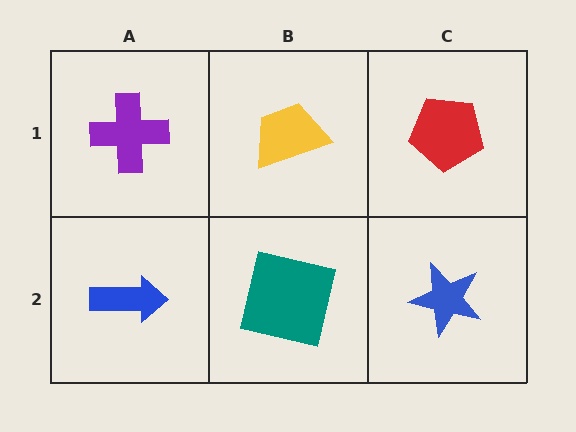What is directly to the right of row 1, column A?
A yellow trapezoid.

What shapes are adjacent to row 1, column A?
A blue arrow (row 2, column A), a yellow trapezoid (row 1, column B).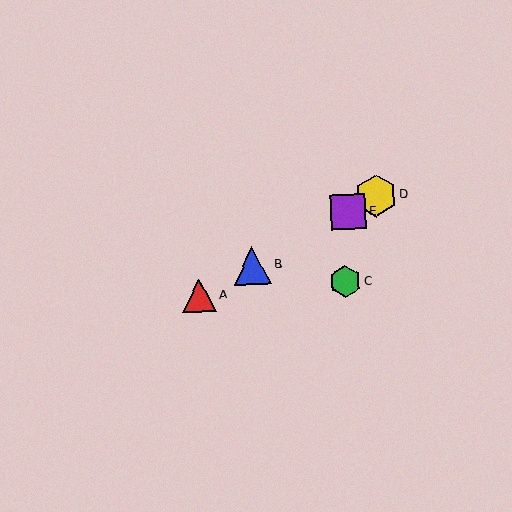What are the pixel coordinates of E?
Object E is at (348, 212).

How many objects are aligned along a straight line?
4 objects (A, B, D, E) are aligned along a straight line.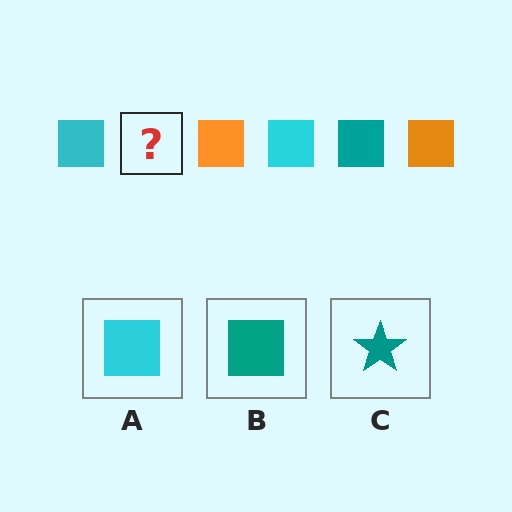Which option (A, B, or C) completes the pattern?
B.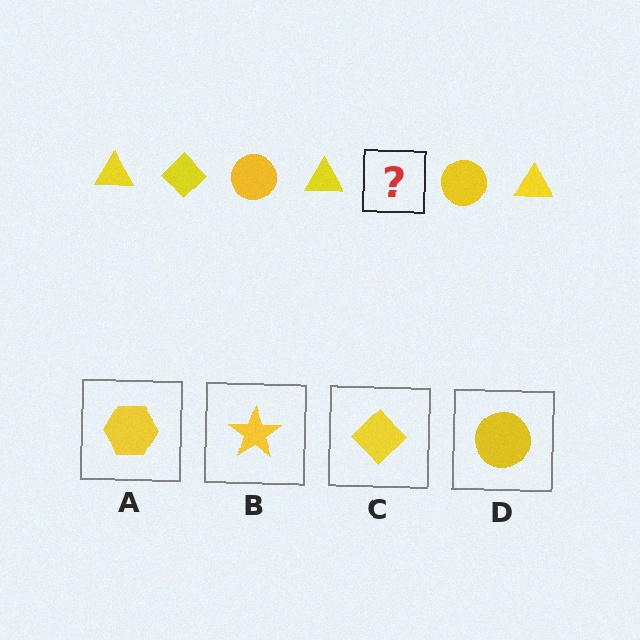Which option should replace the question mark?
Option C.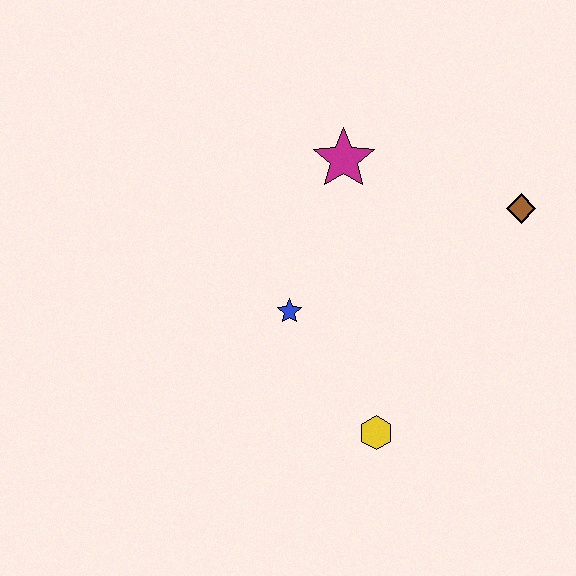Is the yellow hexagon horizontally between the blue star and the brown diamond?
Yes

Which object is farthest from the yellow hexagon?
The magenta star is farthest from the yellow hexagon.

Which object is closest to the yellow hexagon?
The blue star is closest to the yellow hexagon.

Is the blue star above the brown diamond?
No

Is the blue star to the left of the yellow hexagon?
Yes